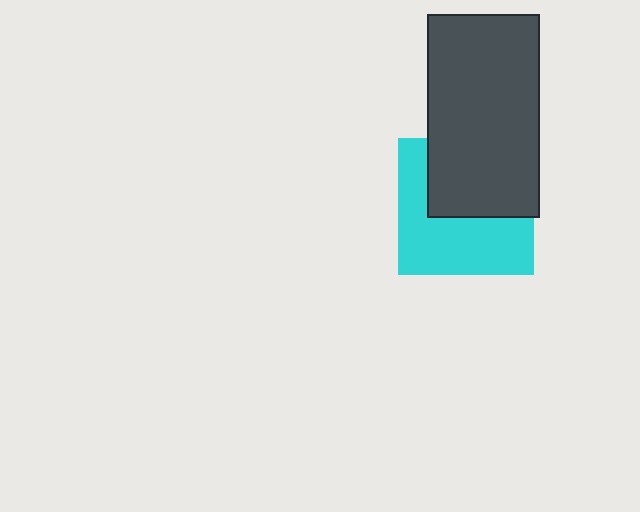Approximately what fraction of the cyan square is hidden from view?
Roughly 45% of the cyan square is hidden behind the dark gray rectangle.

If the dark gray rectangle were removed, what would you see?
You would see the complete cyan square.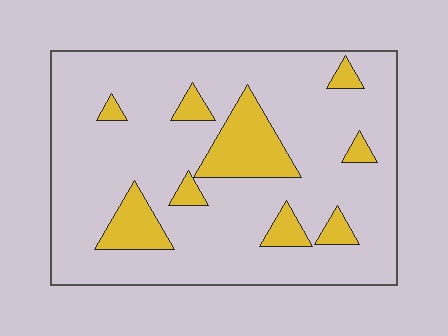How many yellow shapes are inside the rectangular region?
9.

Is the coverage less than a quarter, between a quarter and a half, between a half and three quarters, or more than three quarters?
Less than a quarter.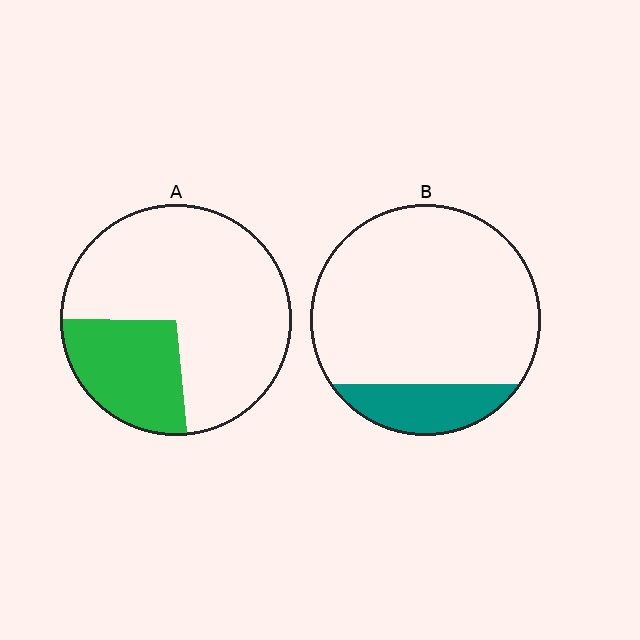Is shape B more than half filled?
No.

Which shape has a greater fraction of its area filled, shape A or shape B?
Shape A.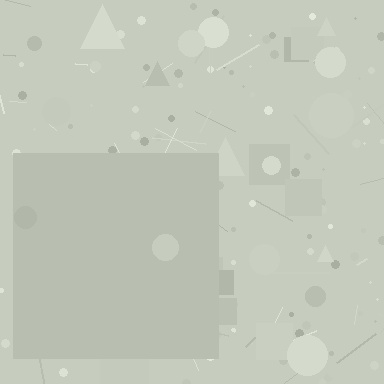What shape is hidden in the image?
A square is hidden in the image.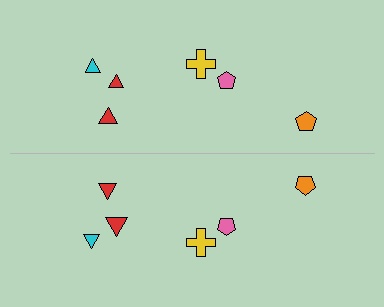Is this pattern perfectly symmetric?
No, the pattern is not perfectly symmetric. The red triangle on the bottom side has a different size than its mirror counterpart.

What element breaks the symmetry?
The red triangle on the bottom side has a different size than its mirror counterpart.